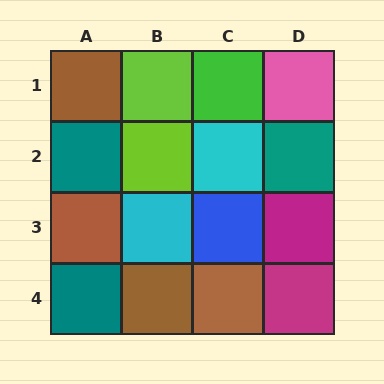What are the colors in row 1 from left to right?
Brown, lime, green, pink.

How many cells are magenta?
2 cells are magenta.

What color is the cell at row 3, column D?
Magenta.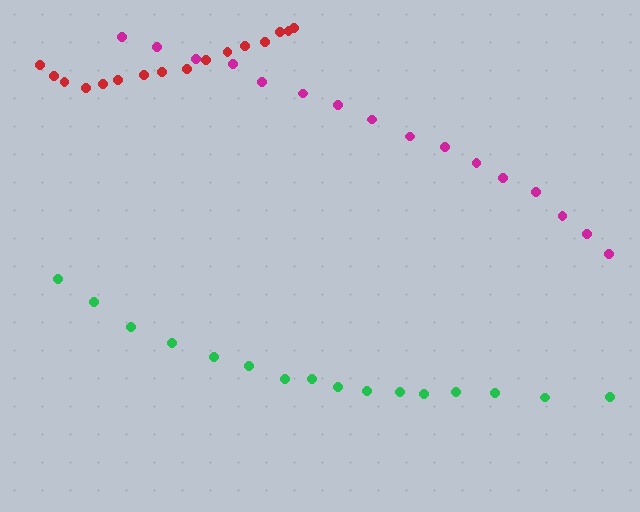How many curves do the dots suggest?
There are 3 distinct paths.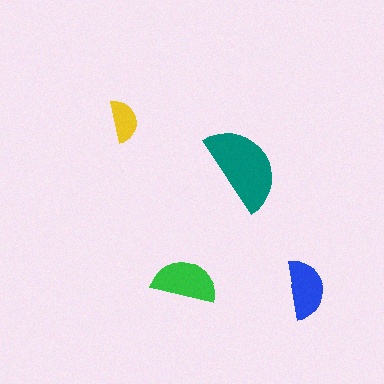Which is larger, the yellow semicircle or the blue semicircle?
The blue one.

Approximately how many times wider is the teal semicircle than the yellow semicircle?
About 2 times wider.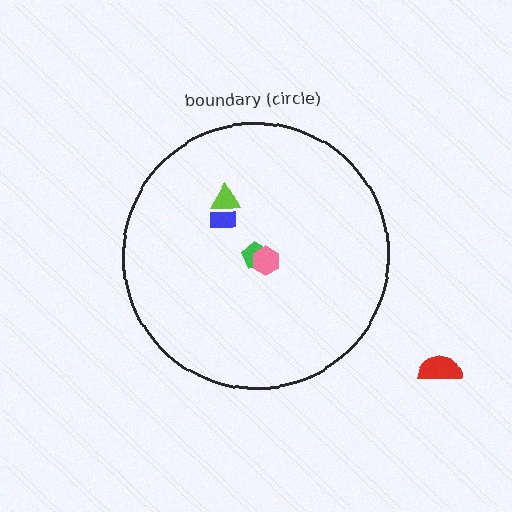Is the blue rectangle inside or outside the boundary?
Inside.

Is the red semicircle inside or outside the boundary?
Outside.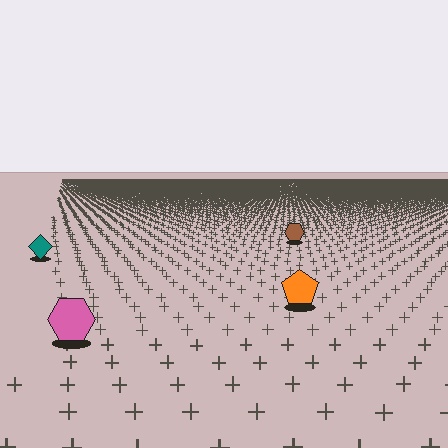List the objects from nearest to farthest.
From nearest to farthest: the pink hexagon, the orange pentagon, the teal diamond, the brown hexagon.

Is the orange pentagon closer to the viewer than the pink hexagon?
No. The pink hexagon is closer — you can tell from the texture gradient: the ground texture is coarser near it.